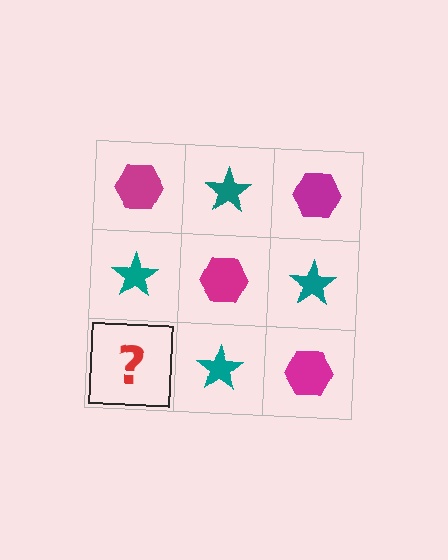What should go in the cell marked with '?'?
The missing cell should contain a magenta hexagon.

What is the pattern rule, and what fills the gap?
The rule is that it alternates magenta hexagon and teal star in a checkerboard pattern. The gap should be filled with a magenta hexagon.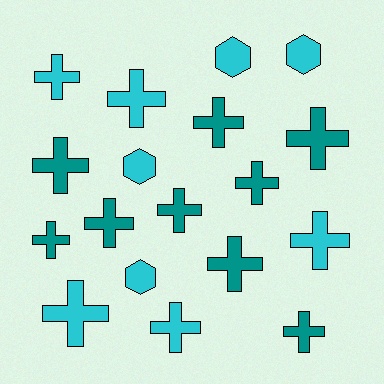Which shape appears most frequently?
Cross, with 14 objects.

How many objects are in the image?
There are 18 objects.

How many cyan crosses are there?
There are 5 cyan crosses.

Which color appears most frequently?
Cyan, with 9 objects.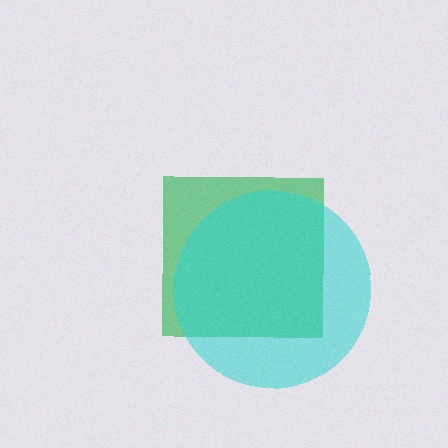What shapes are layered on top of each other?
The layered shapes are: a green square, a cyan circle.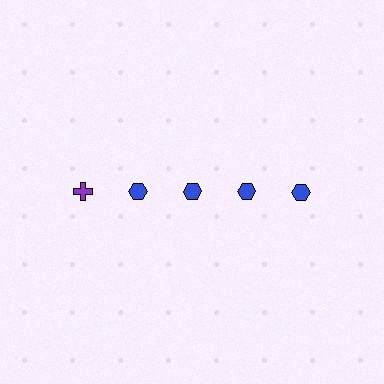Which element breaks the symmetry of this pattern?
The purple cross in the top row, leftmost column breaks the symmetry. All other shapes are blue hexagons.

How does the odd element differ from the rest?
It differs in both color (purple instead of blue) and shape (cross instead of hexagon).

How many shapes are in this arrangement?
There are 5 shapes arranged in a grid pattern.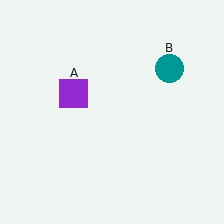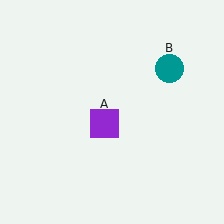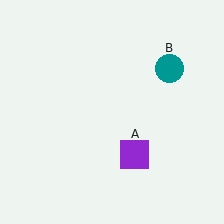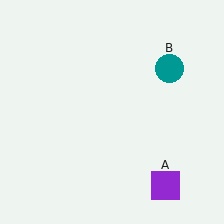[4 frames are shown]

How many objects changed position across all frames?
1 object changed position: purple square (object A).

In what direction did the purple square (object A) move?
The purple square (object A) moved down and to the right.